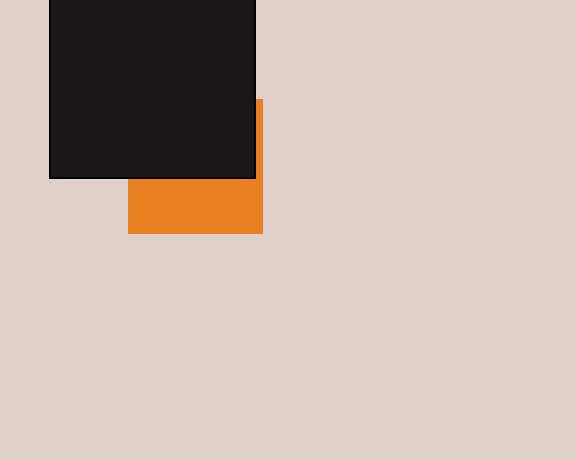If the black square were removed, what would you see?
You would see the complete orange square.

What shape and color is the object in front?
The object in front is a black square.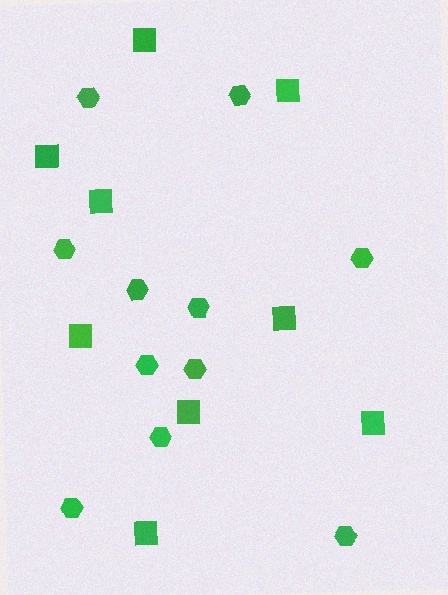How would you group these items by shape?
There are 2 groups: one group of squares (9) and one group of hexagons (11).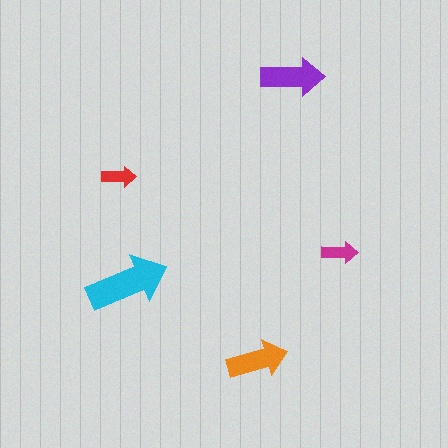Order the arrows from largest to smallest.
the cyan one, the purple one, the orange one, the magenta one, the red one.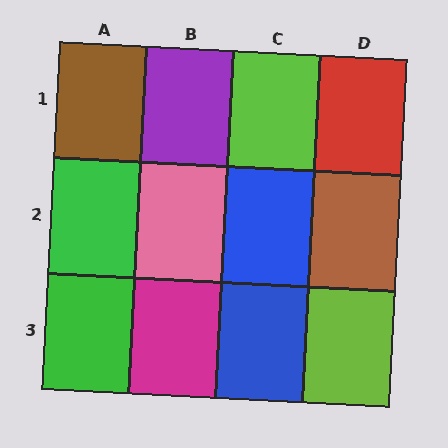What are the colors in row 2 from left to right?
Green, pink, blue, brown.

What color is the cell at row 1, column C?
Lime.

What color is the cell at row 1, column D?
Red.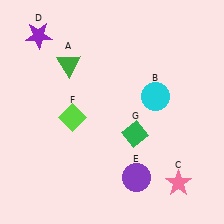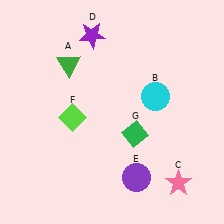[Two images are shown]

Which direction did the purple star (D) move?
The purple star (D) moved right.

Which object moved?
The purple star (D) moved right.